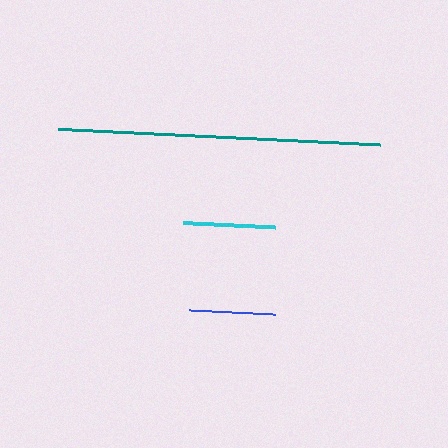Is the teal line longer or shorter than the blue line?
The teal line is longer than the blue line.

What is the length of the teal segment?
The teal segment is approximately 322 pixels long.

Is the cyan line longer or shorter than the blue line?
The cyan line is longer than the blue line.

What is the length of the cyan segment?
The cyan segment is approximately 93 pixels long.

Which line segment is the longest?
The teal line is the longest at approximately 322 pixels.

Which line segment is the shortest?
The blue line is the shortest at approximately 86 pixels.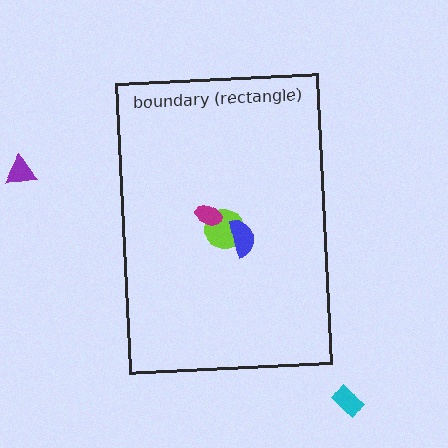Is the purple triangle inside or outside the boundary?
Outside.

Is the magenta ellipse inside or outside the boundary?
Inside.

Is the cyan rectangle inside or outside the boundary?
Outside.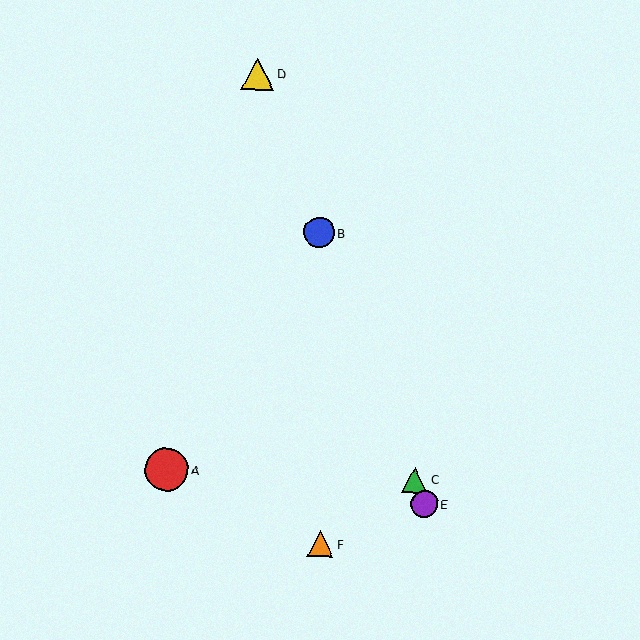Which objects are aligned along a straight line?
Objects B, C, D, E are aligned along a straight line.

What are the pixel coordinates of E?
Object E is at (424, 504).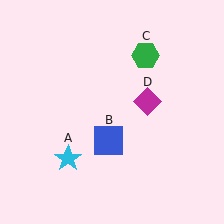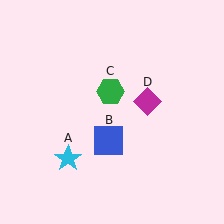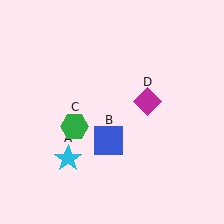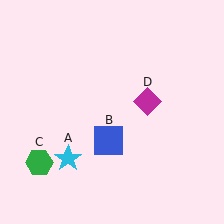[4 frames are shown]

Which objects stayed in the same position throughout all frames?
Cyan star (object A) and blue square (object B) and magenta diamond (object D) remained stationary.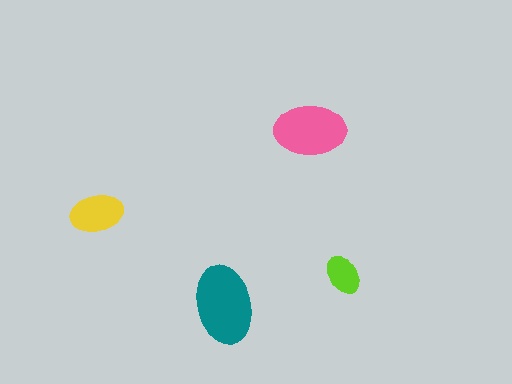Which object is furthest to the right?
The lime ellipse is rightmost.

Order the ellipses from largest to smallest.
the teal one, the pink one, the yellow one, the lime one.